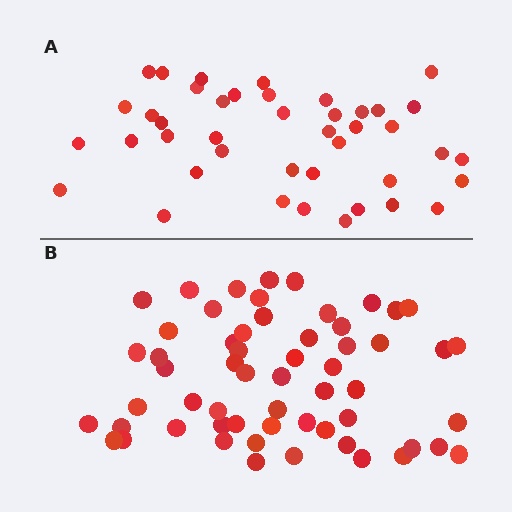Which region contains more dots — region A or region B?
Region B (the bottom region) has more dots.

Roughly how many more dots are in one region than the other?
Region B has approximately 15 more dots than region A.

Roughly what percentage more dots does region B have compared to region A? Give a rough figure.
About 40% more.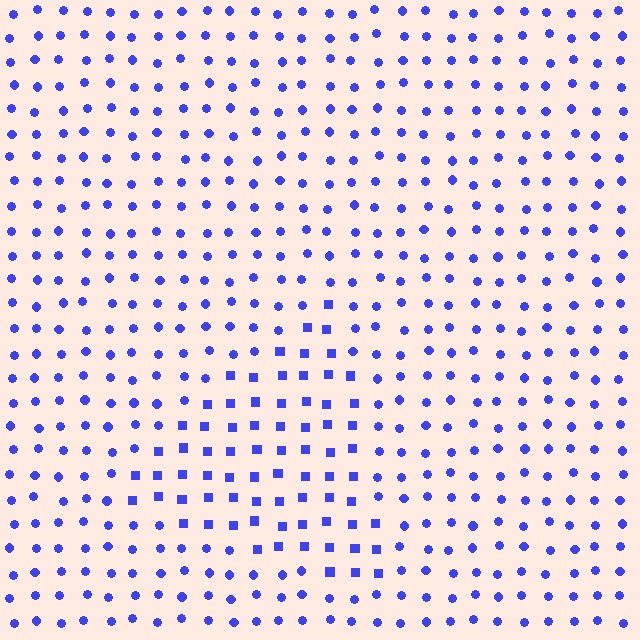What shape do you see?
I see a triangle.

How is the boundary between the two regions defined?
The boundary is defined by a change in element shape: squares inside vs. circles outside. All elements share the same color and spacing.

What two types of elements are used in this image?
The image uses squares inside the triangle region and circles outside it.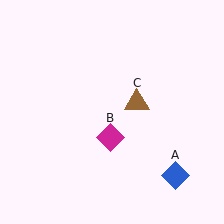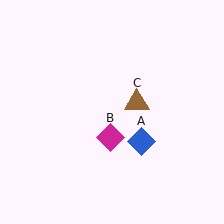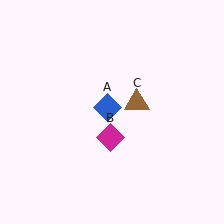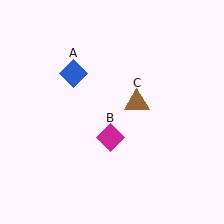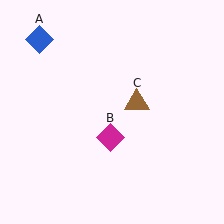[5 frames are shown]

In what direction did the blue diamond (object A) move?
The blue diamond (object A) moved up and to the left.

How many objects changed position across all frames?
1 object changed position: blue diamond (object A).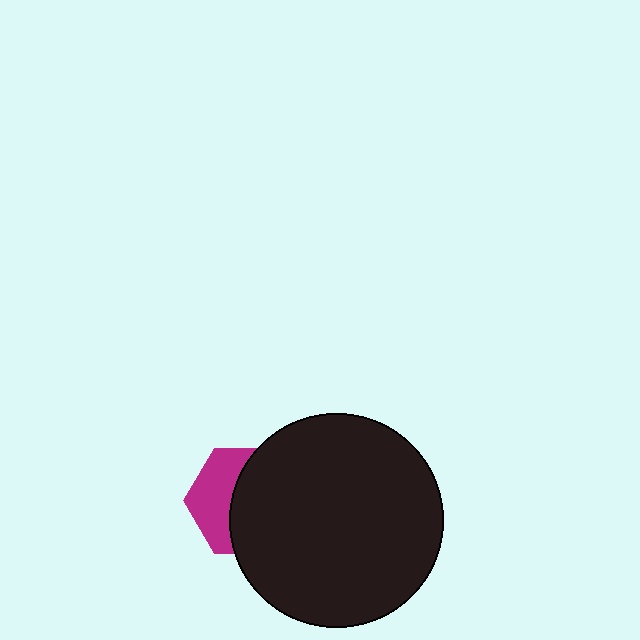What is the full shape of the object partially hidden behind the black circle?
The partially hidden object is a magenta hexagon.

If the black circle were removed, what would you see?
You would see the complete magenta hexagon.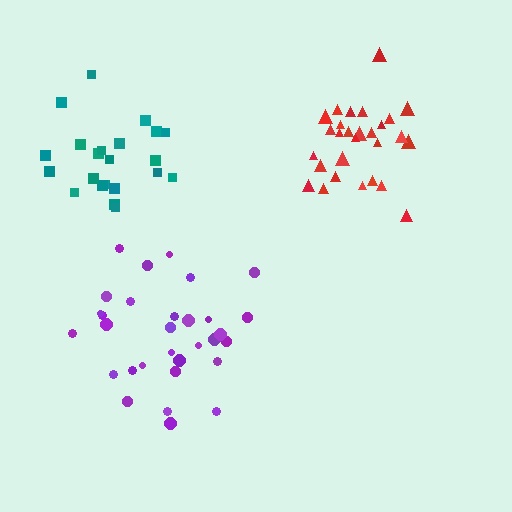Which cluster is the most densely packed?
Red.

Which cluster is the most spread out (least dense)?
Purple.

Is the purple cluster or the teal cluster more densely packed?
Teal.